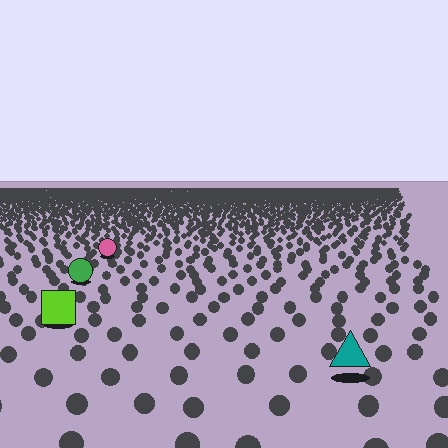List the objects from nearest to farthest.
From nearest to farthest: the teal triangle, the lime square, the green circle, the pink circle.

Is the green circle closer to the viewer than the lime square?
No. The lime square is closer — you can tell from the texture gradient: the ground texture is coarser near it.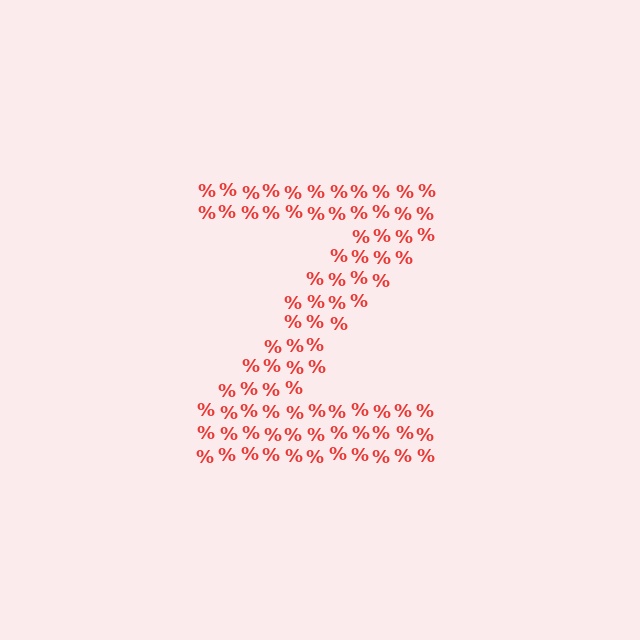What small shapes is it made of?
It is made of small percent signs.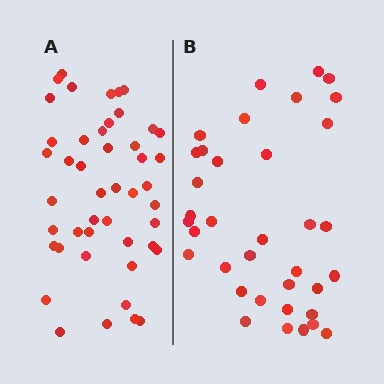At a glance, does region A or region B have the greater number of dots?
Region A (the left region) has more dots.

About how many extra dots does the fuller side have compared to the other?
Region A has roughly 10 or so more dots than region B.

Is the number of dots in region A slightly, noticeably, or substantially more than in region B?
Region A has noticeably more, but not dramatically so. The ratio is roughly 1.3 to 1.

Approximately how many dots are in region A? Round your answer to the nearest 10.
About 50 dots. (The exact count is 46, which rounds to 50.)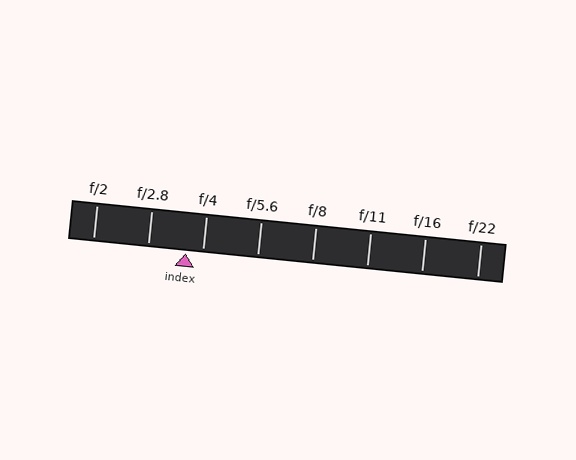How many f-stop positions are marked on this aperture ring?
There are 8 f-stop positions marked.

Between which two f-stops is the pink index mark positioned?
The index mark is between f/2.8 and f/4.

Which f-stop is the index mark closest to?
The index mark is closest to f/4.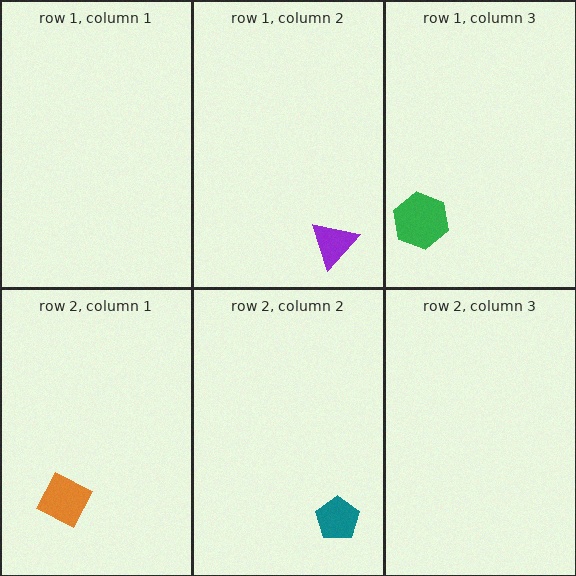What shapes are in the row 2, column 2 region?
The teal pentagon.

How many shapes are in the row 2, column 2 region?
1.